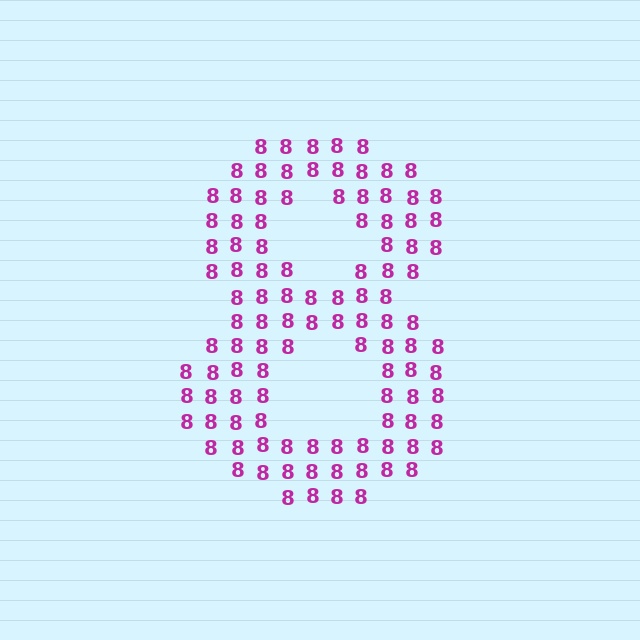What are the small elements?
The small elements are digit 8's.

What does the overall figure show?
The overall figure shows the digit 8.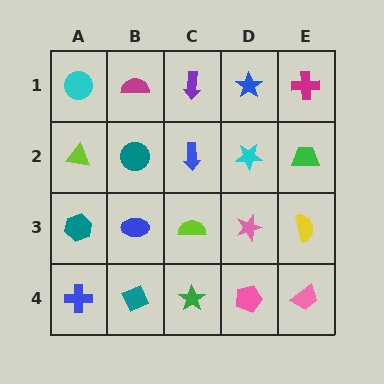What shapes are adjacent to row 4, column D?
A pink star (row 3, column D), a green star (row 4, column C), a pink trapezoid (row 4, column E).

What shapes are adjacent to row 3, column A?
A lime triangle (row 2, column A), a blue cross (row 4, column A), a blue ellipse (row 3, column B).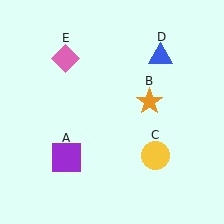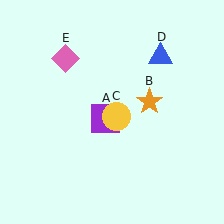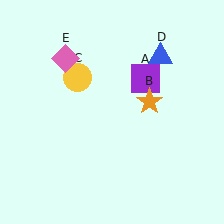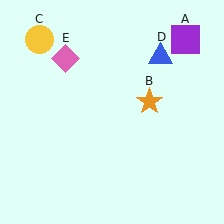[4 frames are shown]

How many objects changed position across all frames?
2 objects changed position: purple square (object A), yellow circle (object C).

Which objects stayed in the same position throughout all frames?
Orange star (object B) and blue triangle (object D) and pink diamond (object E) remained stationary.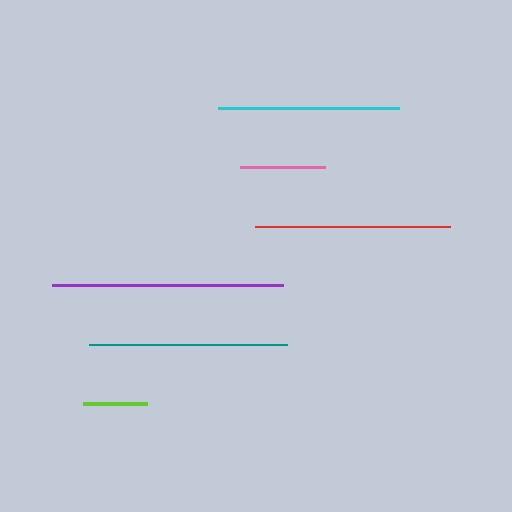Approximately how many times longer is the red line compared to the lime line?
The red line is approximately 3.0 times the length of the lime line.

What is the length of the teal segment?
The teal segment is approximately 198 pixels long.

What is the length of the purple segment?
The purple segment is approximately 231 pixels long.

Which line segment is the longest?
The purple line is the longest at approximately 231 pixels.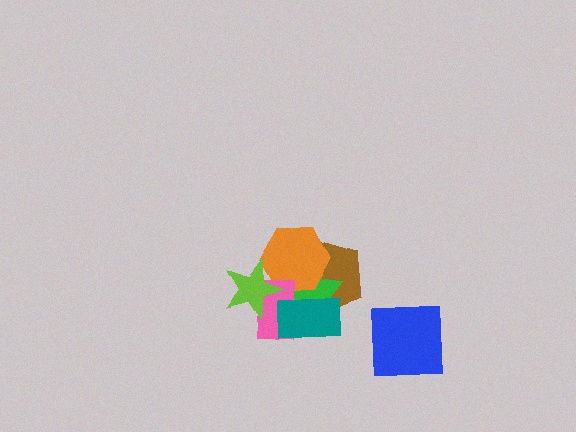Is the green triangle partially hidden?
Yes, it is partially covered by another shape.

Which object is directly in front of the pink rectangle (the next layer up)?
The lime star is directly in front of the pink rectangle.